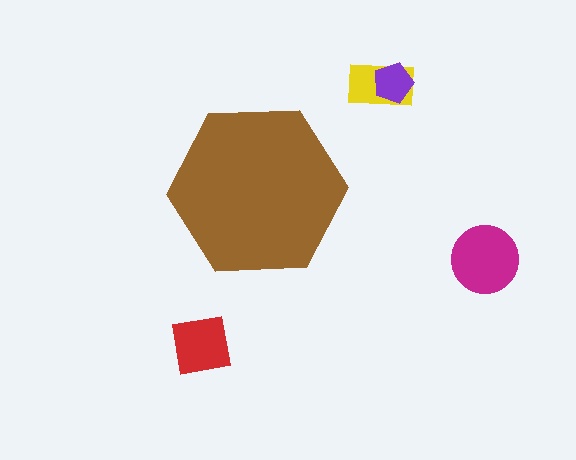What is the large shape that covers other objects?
A brown hexagon.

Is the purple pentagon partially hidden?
No, the purple pentagon is fully visible.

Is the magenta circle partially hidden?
No, the magenta circle is fully visible.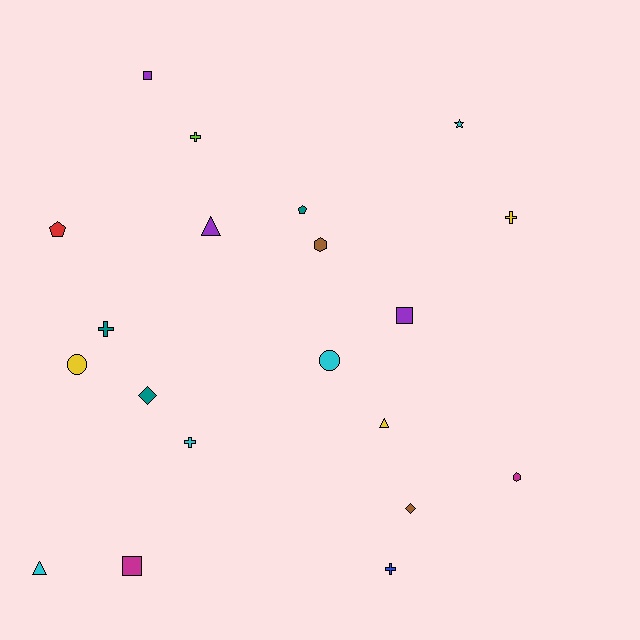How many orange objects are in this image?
There are no orange objects.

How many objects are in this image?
There are 20 objects.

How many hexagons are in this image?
There are 2 hexagons.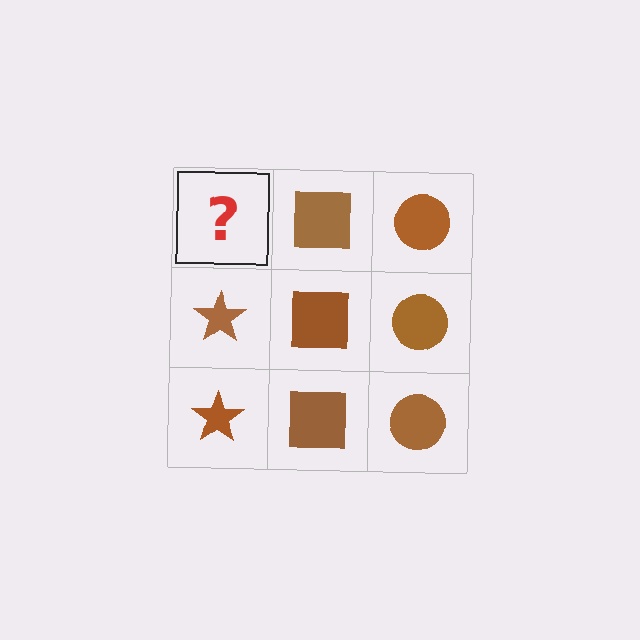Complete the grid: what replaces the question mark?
The question mark should be replaced with a brown star.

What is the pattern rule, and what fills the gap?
The rule is that each column has a consistent shape. The gap should be filled with a brown star.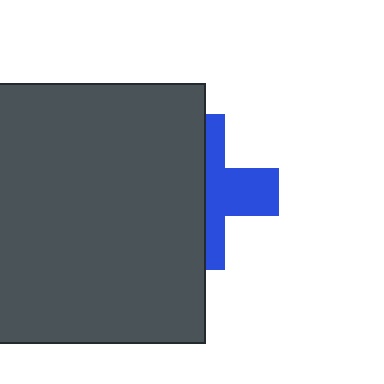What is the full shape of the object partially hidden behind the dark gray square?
The partially hidden object is a blue cross.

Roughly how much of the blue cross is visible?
A small part of it is visible (roughly 45%).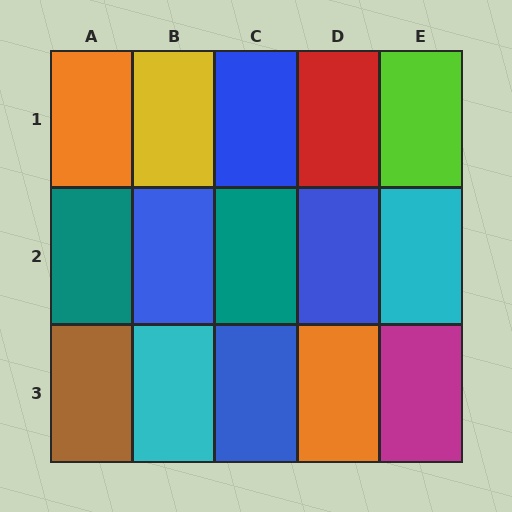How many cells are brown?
1 cell is brown.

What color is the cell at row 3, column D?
Orange.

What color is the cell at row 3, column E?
Magenta.